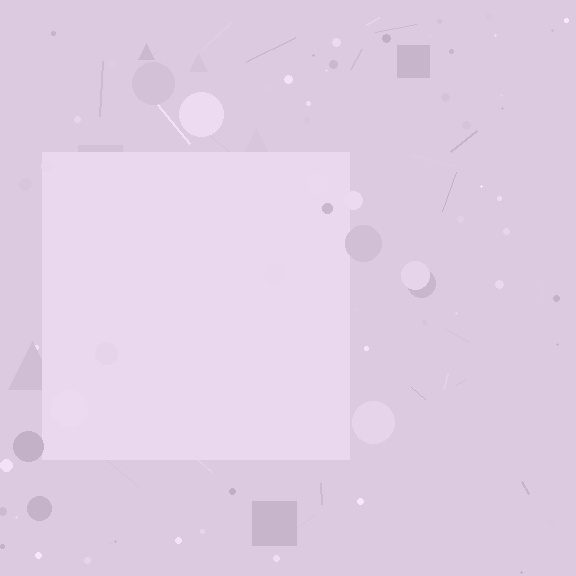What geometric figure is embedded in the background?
A square is embedded in the background.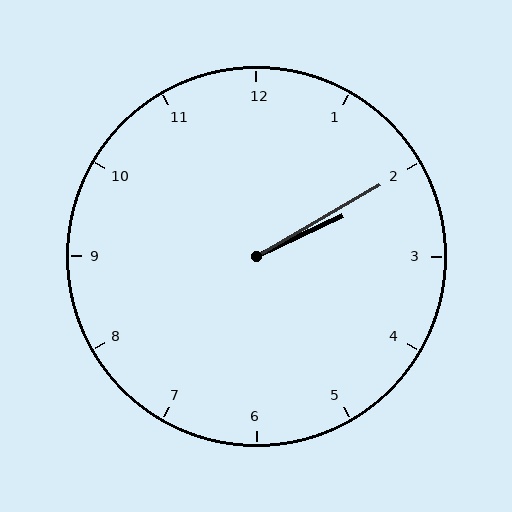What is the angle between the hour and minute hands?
Approximately 5 degrees.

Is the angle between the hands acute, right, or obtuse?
It is acute.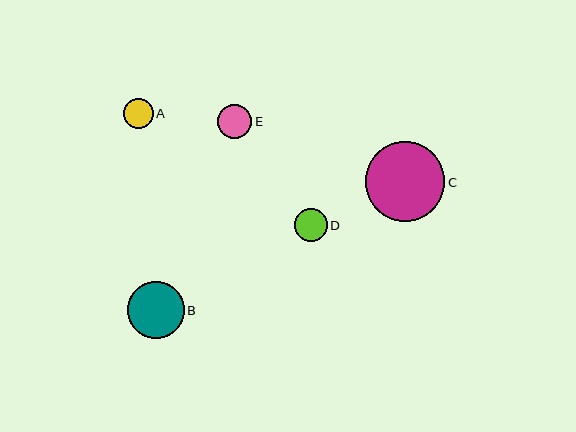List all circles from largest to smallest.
From largest to smallest: C, B, E, D, A.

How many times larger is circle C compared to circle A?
Circle C is approximately 2.7 times the size of circle A.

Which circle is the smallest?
Circle A is the smallest with a size of approximately 30 pixels.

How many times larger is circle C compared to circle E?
Circle C is approximately 2.4 times the size of circle E.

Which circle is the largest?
Circle C is the largest with a size of approximately 80 pixels.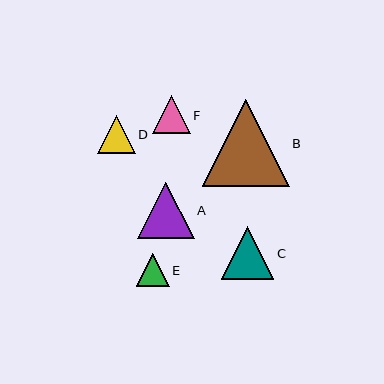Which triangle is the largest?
Triangle B is the largest with a size of approximately 87 pixels.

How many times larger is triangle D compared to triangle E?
Triangle D is approximately 1.2 times the size of triangle E.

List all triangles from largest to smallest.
From largest to smallest: B, A, C, F, D, E.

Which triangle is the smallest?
Triangle E is the smallest with a size of approximately 33 pixels.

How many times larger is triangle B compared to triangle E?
Triangle B is approximately 2.7 times the size of triangle E.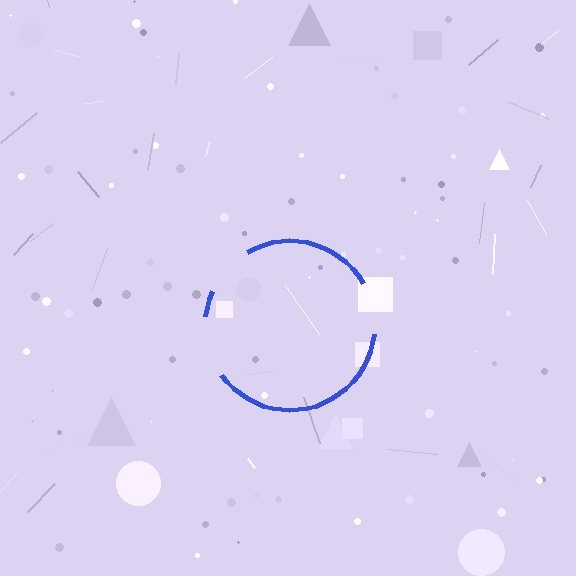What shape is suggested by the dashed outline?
The dashed outline suggests a circle.